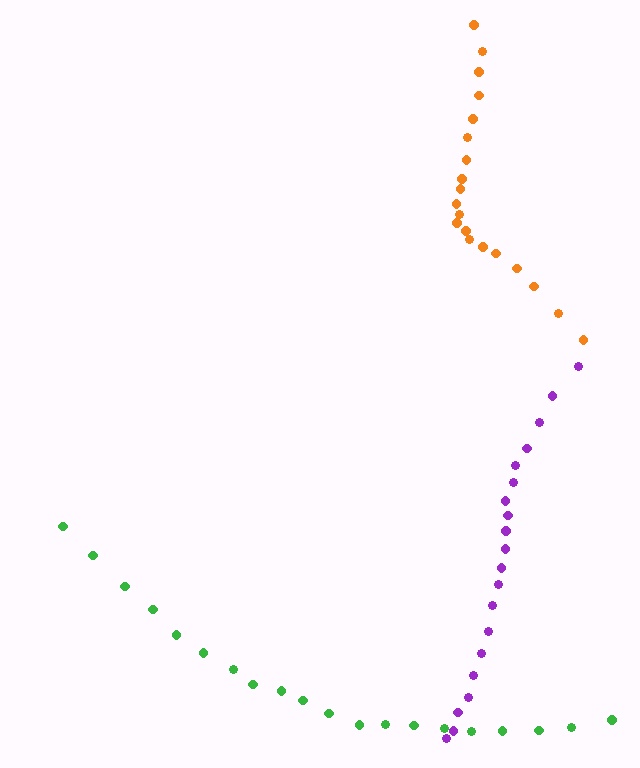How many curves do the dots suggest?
There are 3 distinct paths.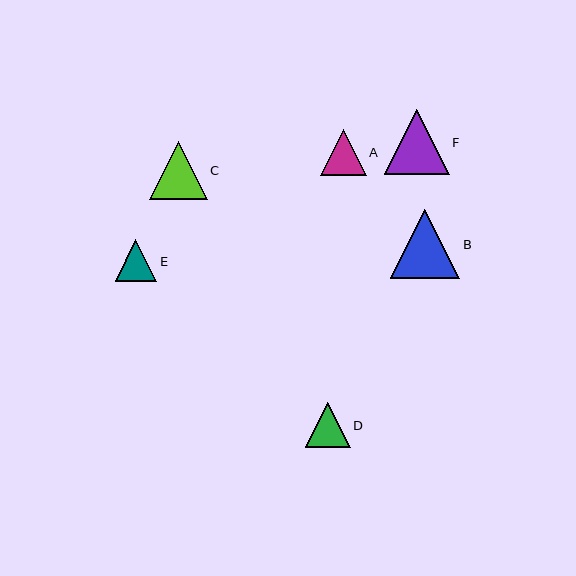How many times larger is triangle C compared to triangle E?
Triangle C is approximately 1.4 times the size of triangle E.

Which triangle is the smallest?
Triangle E is the smallest with a size of approximately 41 pixels.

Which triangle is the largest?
Triangle B is the largest with a size of approximately 69 pixels.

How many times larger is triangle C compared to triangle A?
Triangle C is approximately 1.3 times the size of triangle A.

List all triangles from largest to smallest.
From largest to smallest: B, F, C, A, D, E.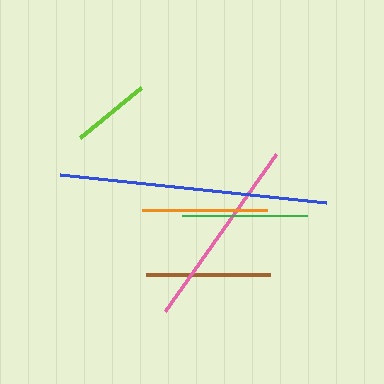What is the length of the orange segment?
The orange segment is approximately 125 pixels long.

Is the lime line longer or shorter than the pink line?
The pink line is longer than the lime line.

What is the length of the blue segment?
The blue segment is approximately 268 pixels long.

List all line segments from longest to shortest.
From longest to shortest: blue, pink, orange, green, brown, lime.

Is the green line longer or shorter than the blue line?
The blue line is longer than the green line.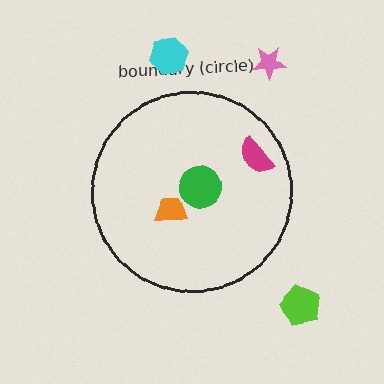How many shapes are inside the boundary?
3 inside, 3 outside.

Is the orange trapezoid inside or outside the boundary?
Inside.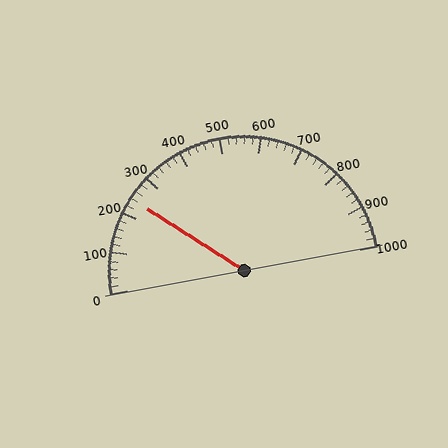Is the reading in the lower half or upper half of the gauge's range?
The reading is in the lower half of the range (0 to 1000).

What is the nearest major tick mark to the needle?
The nearest major tick mark is 200.